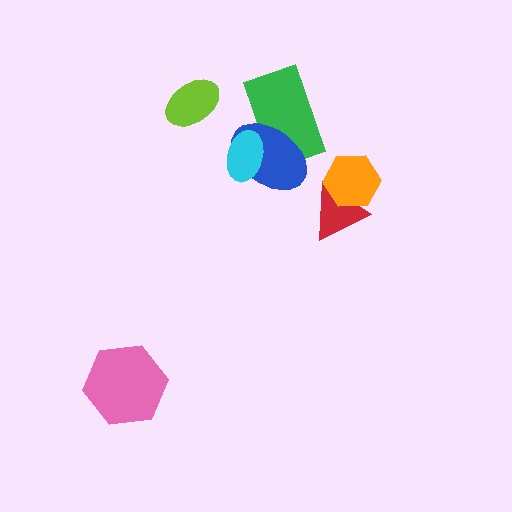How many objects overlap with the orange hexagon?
1 object overlaps with the orange hexagon.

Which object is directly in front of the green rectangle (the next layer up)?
The blue ellipse is directly in front of the green rectangle.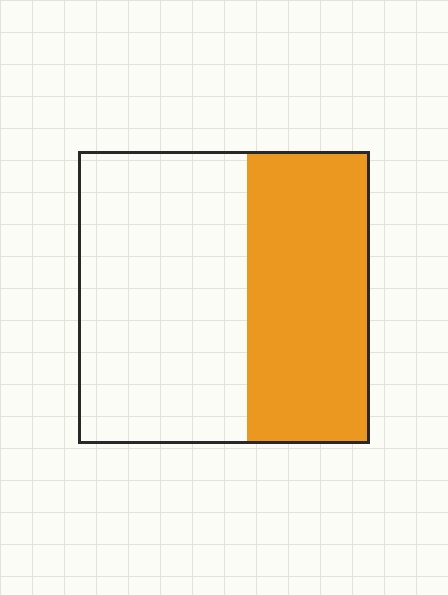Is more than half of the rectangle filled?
No.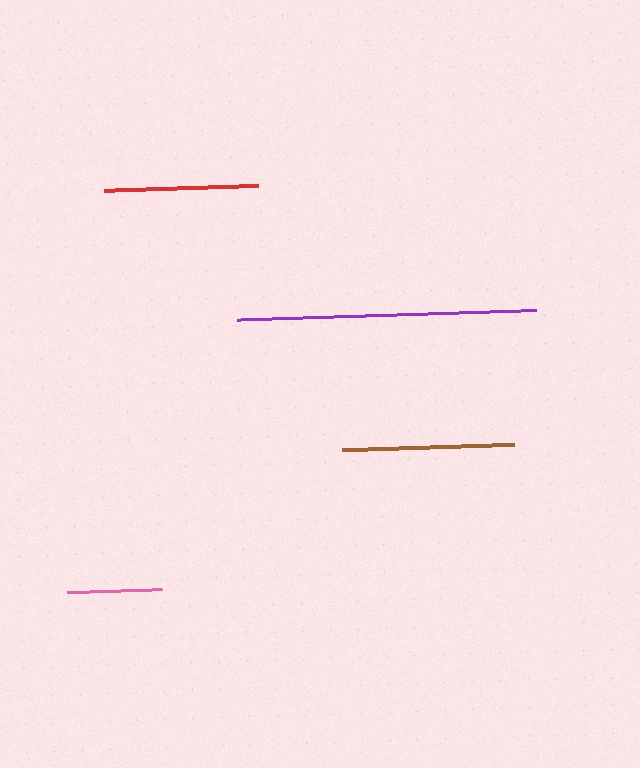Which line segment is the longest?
The purple line is the longest at approximately 299 pixels.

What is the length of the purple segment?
The purple segment is approximately 299 pixels long.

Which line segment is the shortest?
The pink line is the shortest at approximately 94 pixels.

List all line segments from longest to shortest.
From longest to shortest: purple, brown, red, pink.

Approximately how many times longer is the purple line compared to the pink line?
The purple line is approximately 3.2 times the length of the pink line.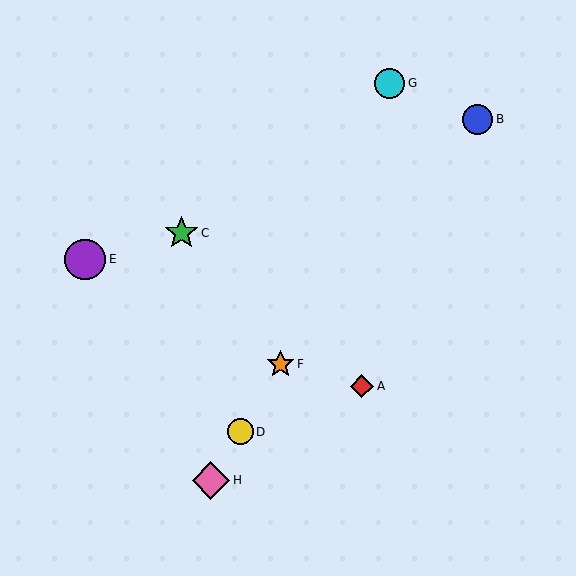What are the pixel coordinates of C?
Object C is at (181, 233).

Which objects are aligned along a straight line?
Objects D, F, H are aligned along a straight line.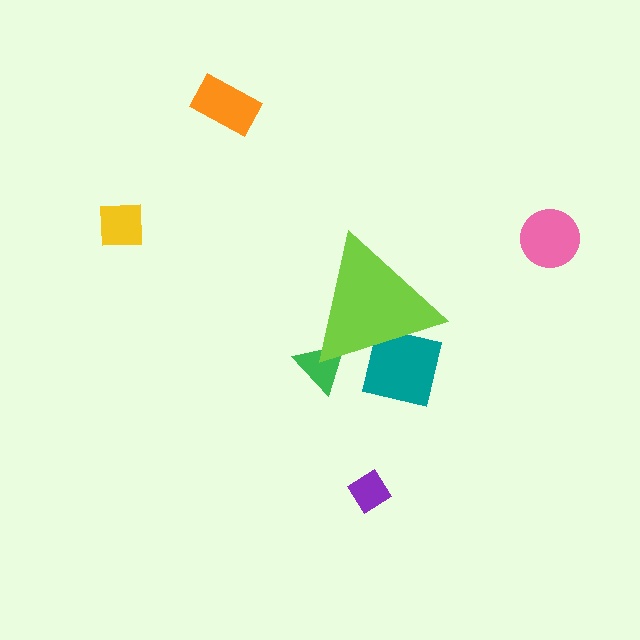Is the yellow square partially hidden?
No, the yellow square is fully visible.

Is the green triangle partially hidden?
Yes, the green triangle is partially hidden behind the lime triangle.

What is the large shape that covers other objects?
A lime triangle.